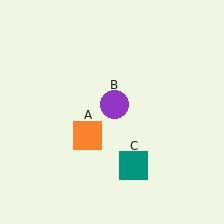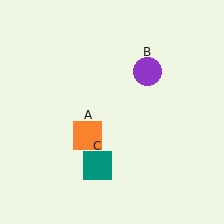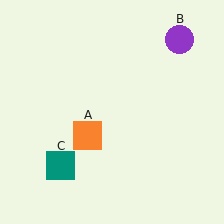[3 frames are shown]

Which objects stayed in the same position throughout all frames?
Orange square (object A) remained stationary.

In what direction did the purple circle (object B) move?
The purple circle (object B) moved up and to the right.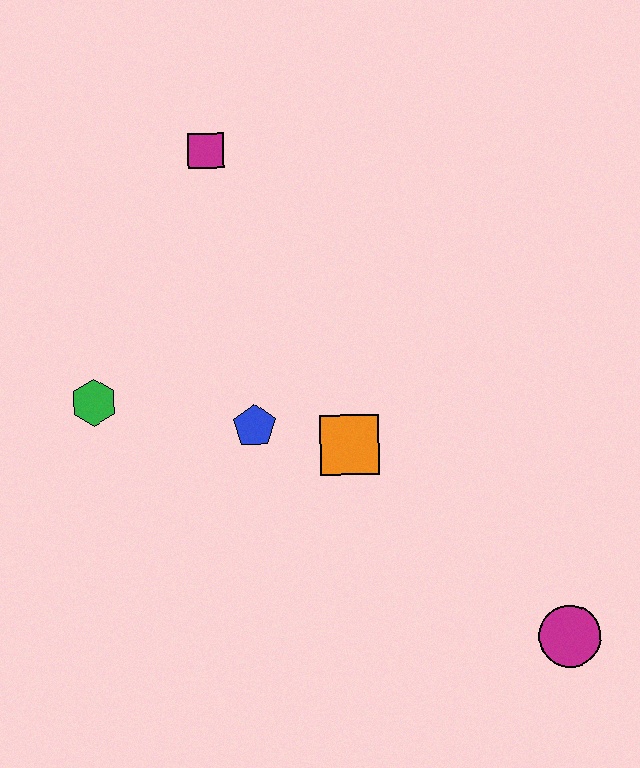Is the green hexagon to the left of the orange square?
Yes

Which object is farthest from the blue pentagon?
The magenta circle is farthest from the blue pentagon.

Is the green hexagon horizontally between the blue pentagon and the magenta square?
No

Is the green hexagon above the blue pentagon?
Yes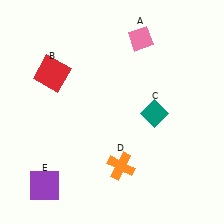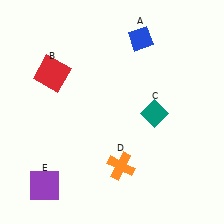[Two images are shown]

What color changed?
The diamond (A) changed from pink in Image 1 to blue in Image 2.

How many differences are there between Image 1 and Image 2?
There is 1 difference between the two images.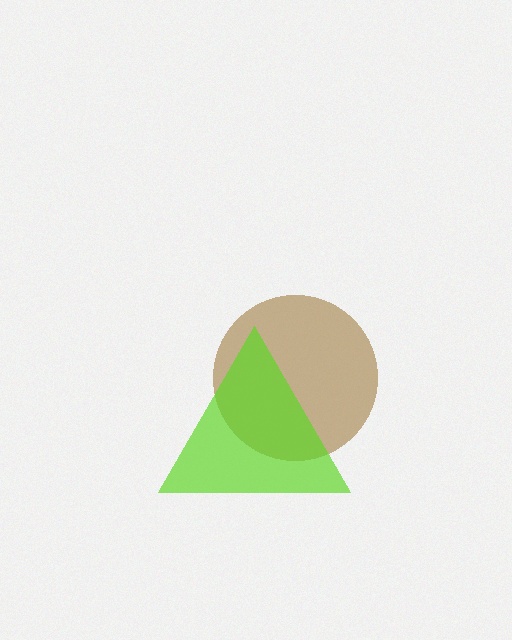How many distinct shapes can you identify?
There are 2 distinct shapes: a brown circle, a lime triangle.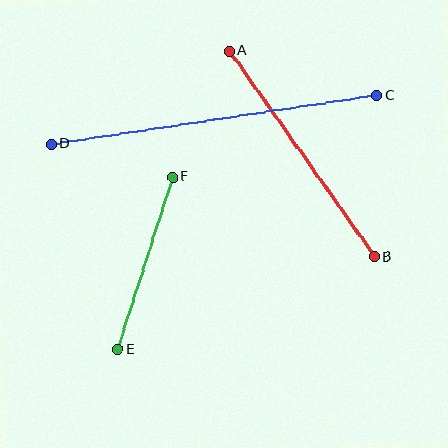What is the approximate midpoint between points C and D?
The midpoint is at approximately (214, 120) pixels.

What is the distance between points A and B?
The distance is approximately 252 pixels.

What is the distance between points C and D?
The distance is approximately 329 pixels.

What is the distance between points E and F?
The distance is approximately 181 pixels.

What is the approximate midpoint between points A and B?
The midpoint is at approximately (302, 154) pixels.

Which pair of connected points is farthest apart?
Points C and D are farthest apart.